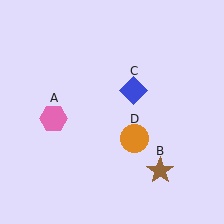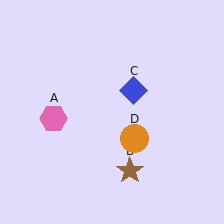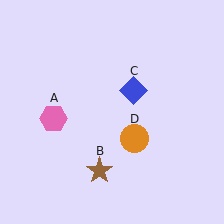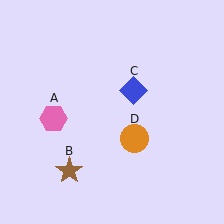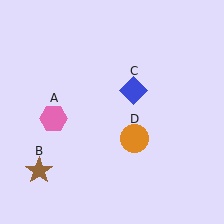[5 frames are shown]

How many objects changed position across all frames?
1 object changed position: brown star (object B).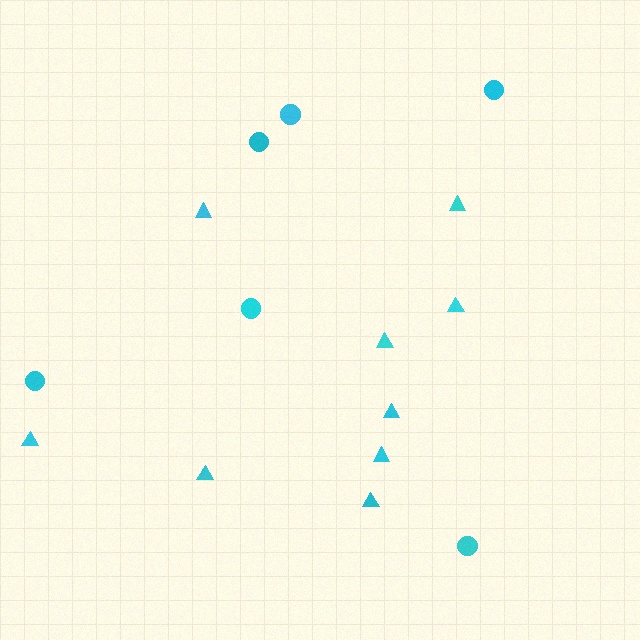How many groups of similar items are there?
There are 2 groups: one group of triangles (9) and one group of circles (6).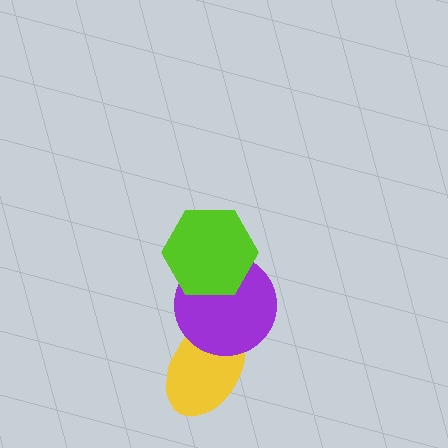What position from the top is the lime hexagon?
The lime hexagon is 1st from the top.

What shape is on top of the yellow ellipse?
The purple circle is on top of the yellow ellipse.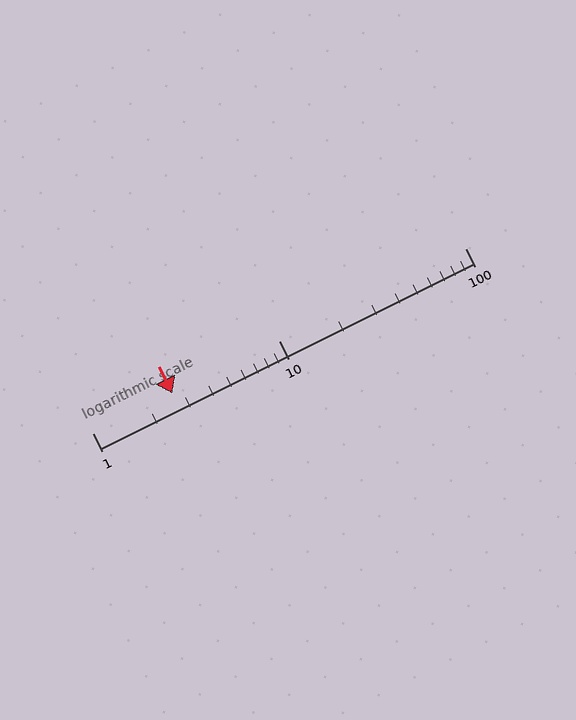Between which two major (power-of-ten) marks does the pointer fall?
The pointer is between 1 and 10.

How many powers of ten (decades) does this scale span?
The scale spans 2 decades, from 1 to 100.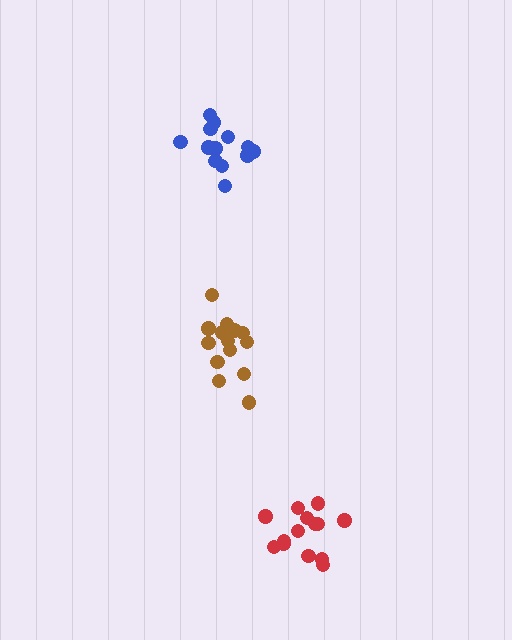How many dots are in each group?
Group 1: 13 dots, Group 2: 15 dots, Group 3: 14 dots (42 total).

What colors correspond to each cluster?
The clusters are colored: blue, brown, red.